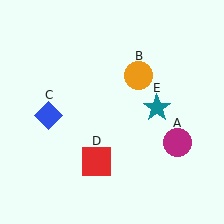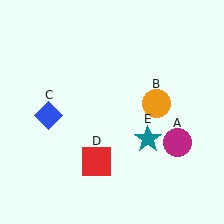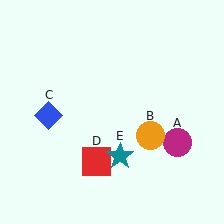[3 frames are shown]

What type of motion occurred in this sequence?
The orange circle (object B), teal star (object E) rotated clockwise around the center of the scene.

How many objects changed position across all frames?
2 objects changed position: orange circle (object B), teal star (object E).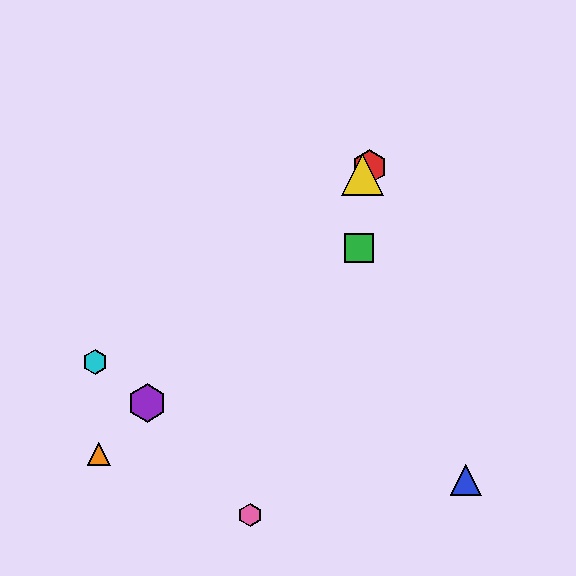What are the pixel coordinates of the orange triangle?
The orange triangle is at (99, 454).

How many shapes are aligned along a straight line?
4 shapes (the red hexagon, the yellow triangle, the purple hexagon, the orange triangle) are aligned along a straight line.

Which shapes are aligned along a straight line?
The red hexagon, the yellow triangle, the purple hexagon, the orange triangle are aligned along a straight line.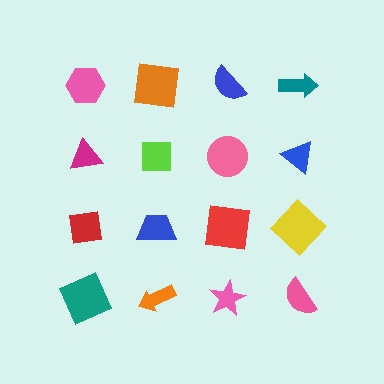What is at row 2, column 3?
A pink circle.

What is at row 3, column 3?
A red square.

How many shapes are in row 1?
4 shapes.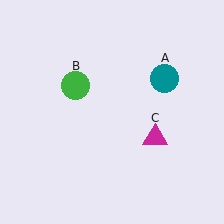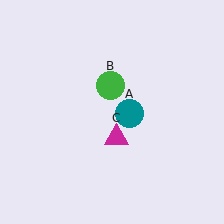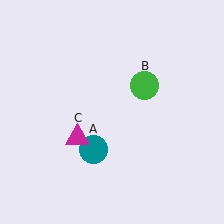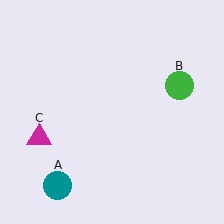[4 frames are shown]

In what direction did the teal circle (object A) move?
The teal circle (object A) moved down and to the left.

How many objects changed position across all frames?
3 objects changed position: teal circle (object A), green circle (object B), magenta triangle (object C).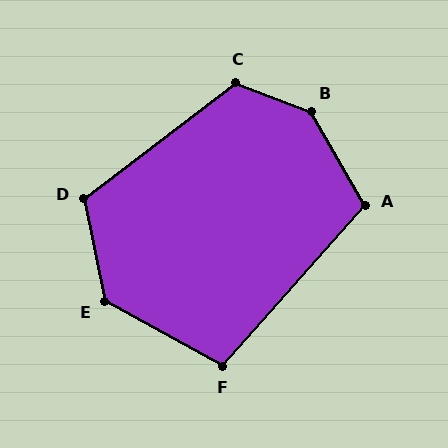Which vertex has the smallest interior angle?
F, at approximately 103 degrees.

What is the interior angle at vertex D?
Approximately 116 degrees (obtuse).